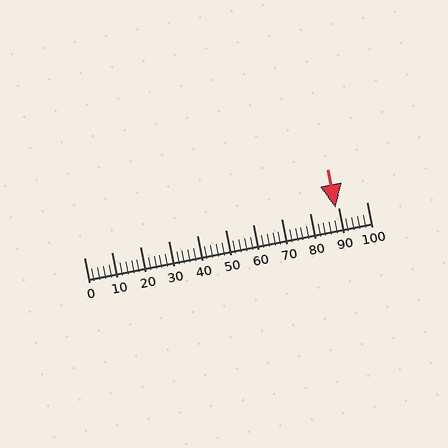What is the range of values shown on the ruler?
The ruler shows values from 0 to 100.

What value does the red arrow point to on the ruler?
The red arrow points to approximately 89.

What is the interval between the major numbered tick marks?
The major tick marks are spaced 10 units apart.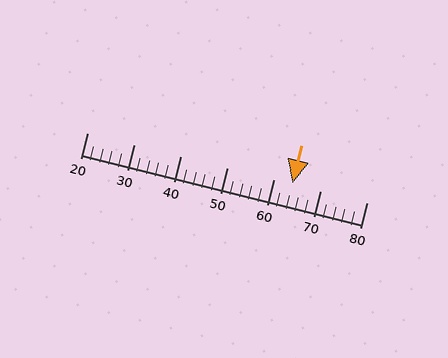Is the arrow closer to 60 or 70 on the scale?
The arrow is closer to 60.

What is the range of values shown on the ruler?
The ruler shows values from 20 to 80.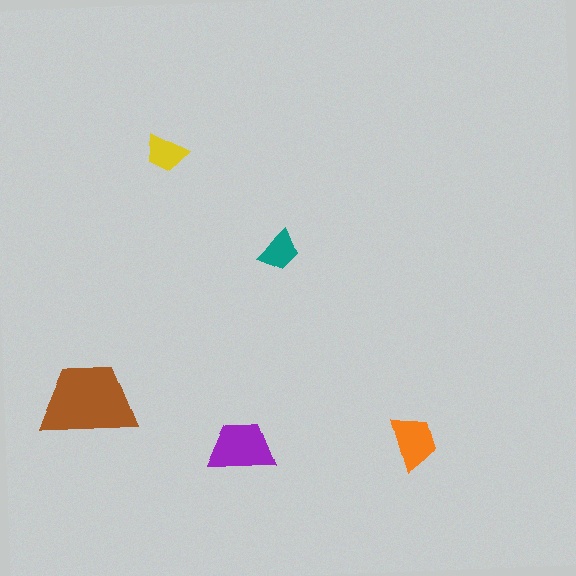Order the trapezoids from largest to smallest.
the brown one, the purple one, the orange one, the yellow one, the teal one.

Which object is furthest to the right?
The orange trapezoid is rightmost.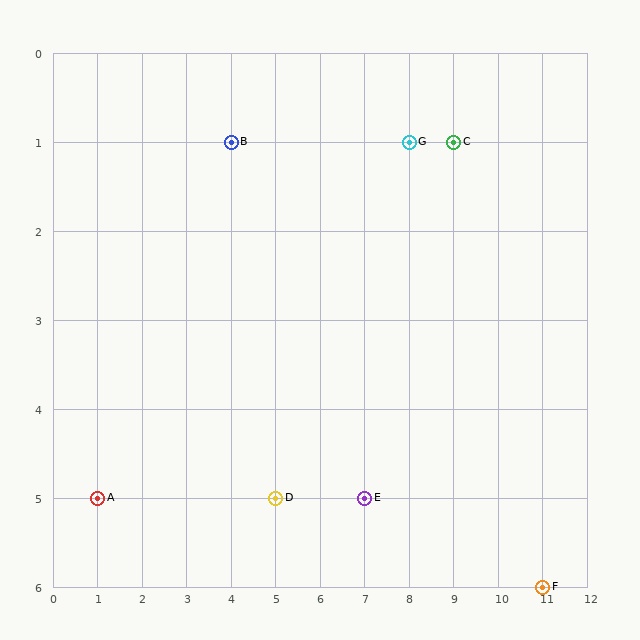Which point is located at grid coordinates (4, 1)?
Point B is at (4, 1).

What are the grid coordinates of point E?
Point E is at grid coordinates (7, 5).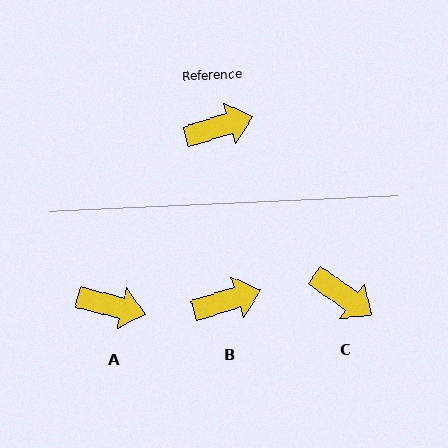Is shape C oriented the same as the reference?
No, it is off by about 52 degrees.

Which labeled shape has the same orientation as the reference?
B.